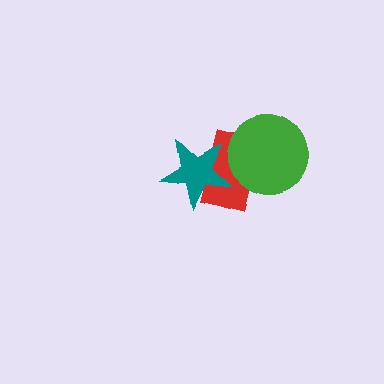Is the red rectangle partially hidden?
Yes, it is partially covered by another shape.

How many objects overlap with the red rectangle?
2 objects overlap with the red rectangle.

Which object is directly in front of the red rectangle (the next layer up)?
The green circle is directly in front of the red rectangle.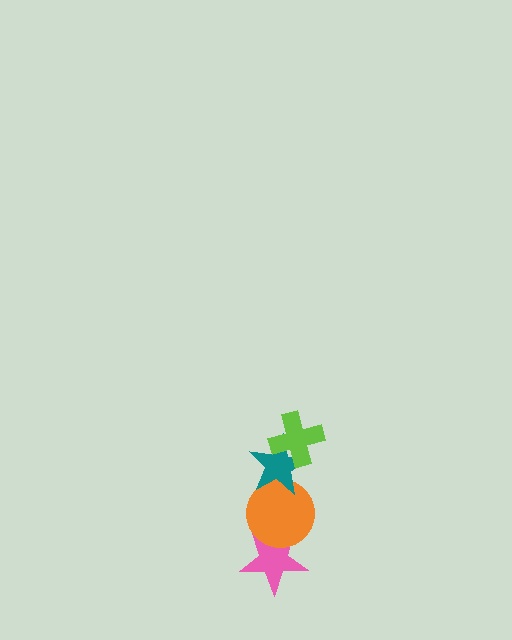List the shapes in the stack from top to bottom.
From top to bottom: the lime cross, the teal star, the orange circle, the pink star.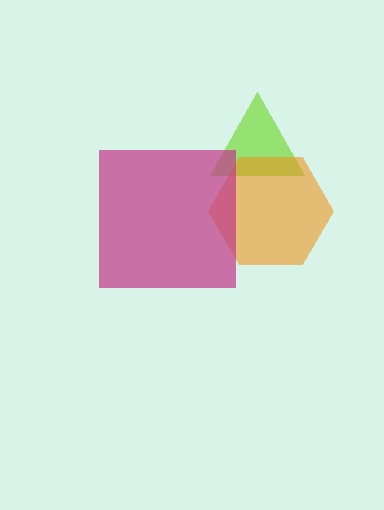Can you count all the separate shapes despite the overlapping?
Yes, there are 3 separate shapes.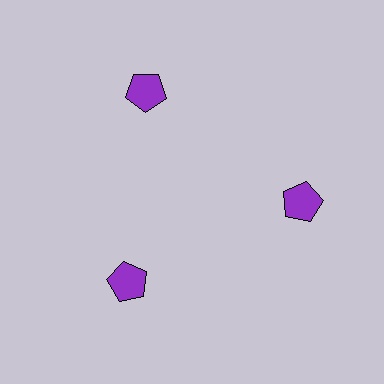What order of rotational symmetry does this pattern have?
This pattern has 3-fold rotational symmetry.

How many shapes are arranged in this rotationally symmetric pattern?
There are 3 shapes, arranged in 3 groups of 1.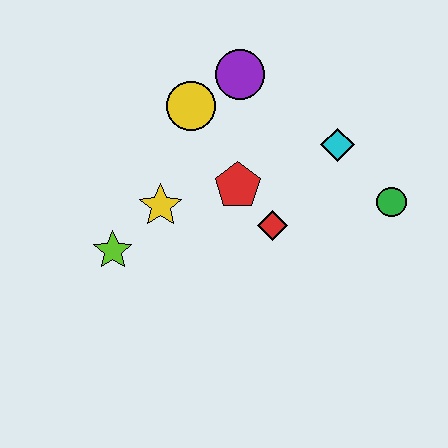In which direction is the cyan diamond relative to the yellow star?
The cyan diamond is to the right of the yellow star.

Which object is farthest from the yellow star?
The green circle is farthest from the yellow star.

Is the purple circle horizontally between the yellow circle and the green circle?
Yes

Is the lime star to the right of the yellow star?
No